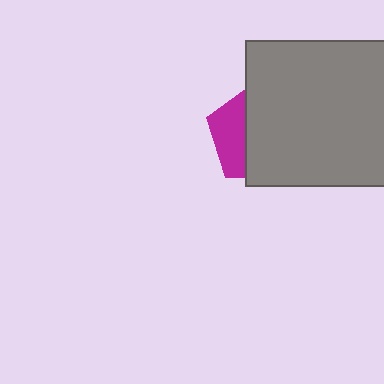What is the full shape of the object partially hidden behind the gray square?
The partially hidden object is a magenta pentagon.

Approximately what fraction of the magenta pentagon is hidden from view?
Roughly 66% of the magenta pentagon is hidden behind the gray square.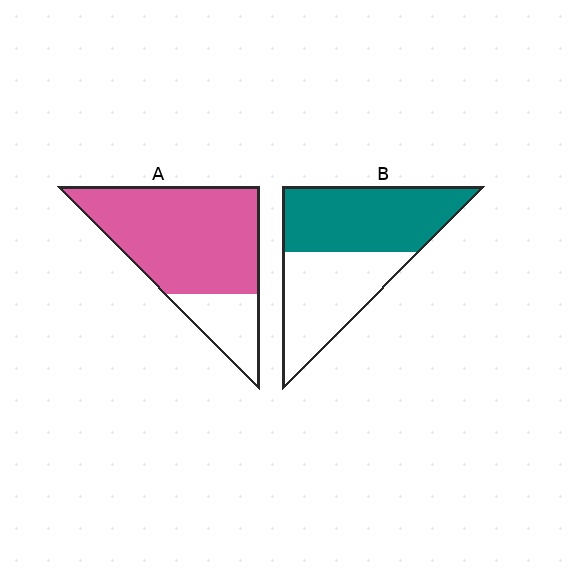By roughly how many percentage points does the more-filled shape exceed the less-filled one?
By roughly 25 percentage points (A over B).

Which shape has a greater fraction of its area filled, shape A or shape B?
Shape A.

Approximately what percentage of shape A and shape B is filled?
A is approximately 80% and B is approximately 55%.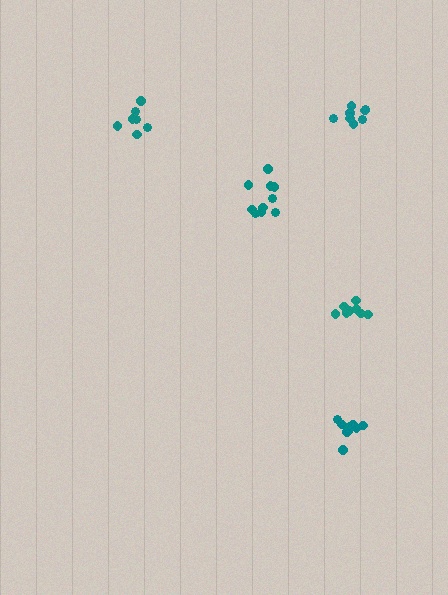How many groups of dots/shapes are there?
There are 5 groups.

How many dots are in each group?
Group 1: 7 dots, Group 2: 8 dots, Group 3: 10 dots, Group 4: 8 dots, Group 5: 10 dots (43 total).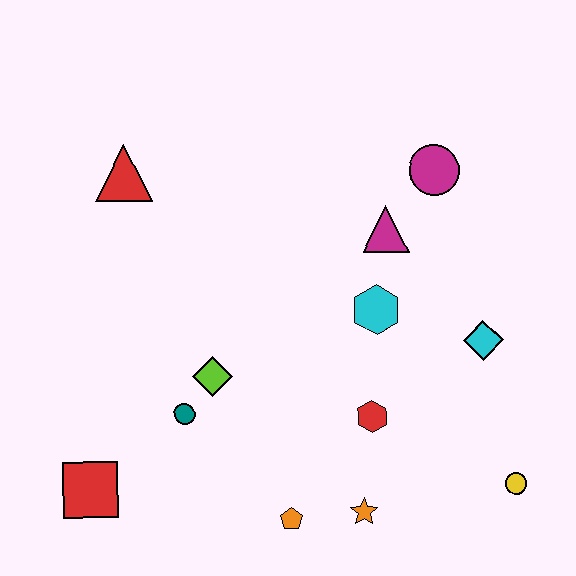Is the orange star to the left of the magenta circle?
Yes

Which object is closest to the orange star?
The orange pentagon is closest to the orange star.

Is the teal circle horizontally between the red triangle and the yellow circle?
Yes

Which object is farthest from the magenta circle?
The red square is farthest from the magenta circle.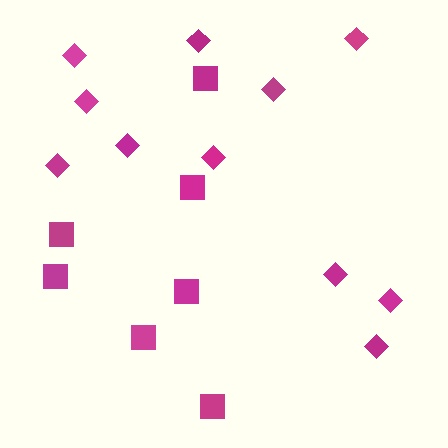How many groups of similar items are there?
There are 2 groups: one group of diamonds (11) and one group of squares (7).